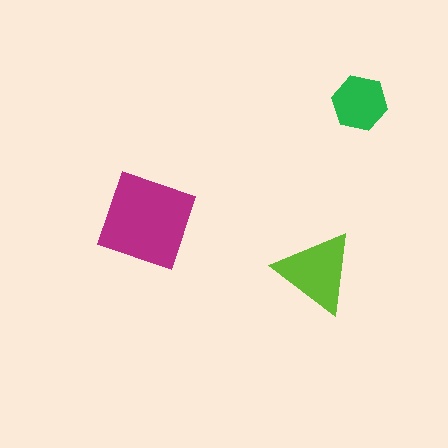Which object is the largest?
The magenta diamond.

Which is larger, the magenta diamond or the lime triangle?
The magenta diamond.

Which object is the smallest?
The green hexagon.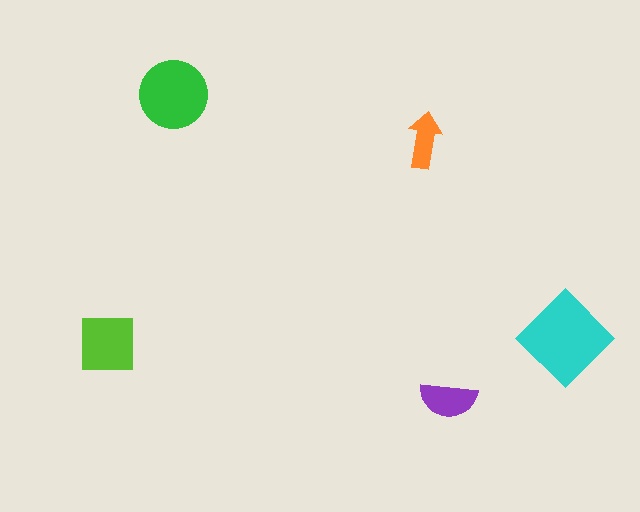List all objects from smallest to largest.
The orange arrow, the purple semicircle, the lime square, the green circle, the cyan diamond.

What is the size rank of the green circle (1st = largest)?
2nd.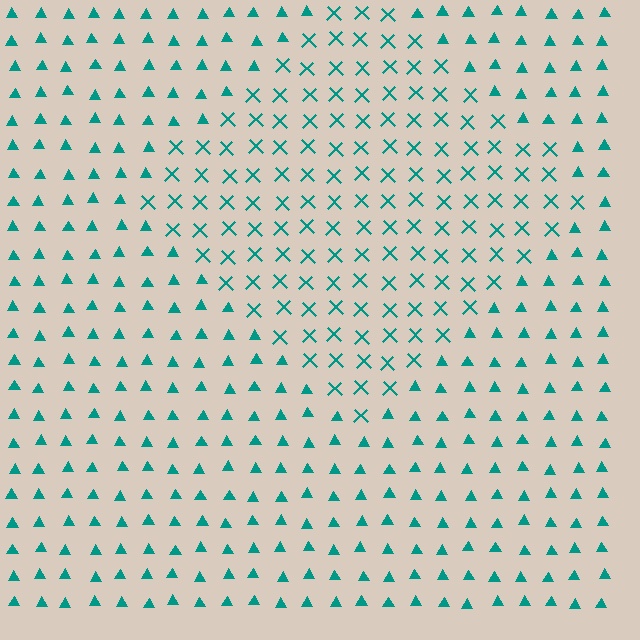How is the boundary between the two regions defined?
The boundary is defined by a change in element shape: X marks inside vs. triangles outside. All elements share the same color and spacing.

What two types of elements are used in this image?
The image uses X marks inside the diamond region and triangles outside it.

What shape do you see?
I see a diamond.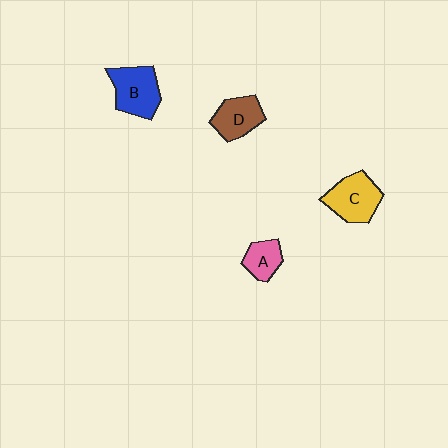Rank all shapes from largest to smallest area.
From largest to smallest: B (blue), C (yellow), D (brown), A (pink).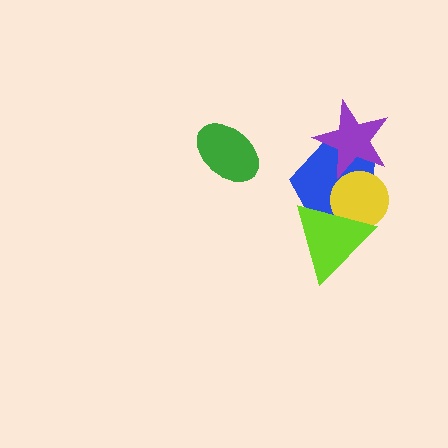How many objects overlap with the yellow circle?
3 objects overlap with the yellow circle.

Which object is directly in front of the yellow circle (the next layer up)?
The purple star is directly in front of the yellow circle.